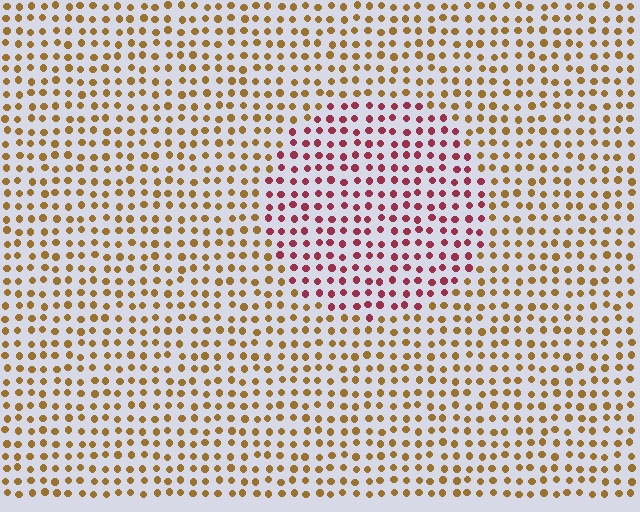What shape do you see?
I see a circle.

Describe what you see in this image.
The image is filled with small brown elements in a uniform arrangement. A circle-shaped region is visible where the elements are tinted to a slightly different hue, forming a subtle color boundary.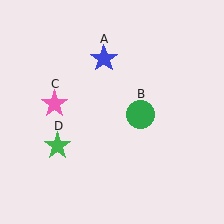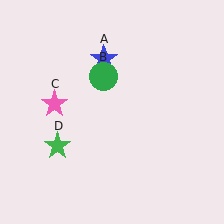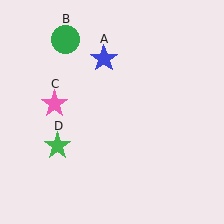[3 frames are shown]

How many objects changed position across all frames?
1 object changed position: green circle (object B).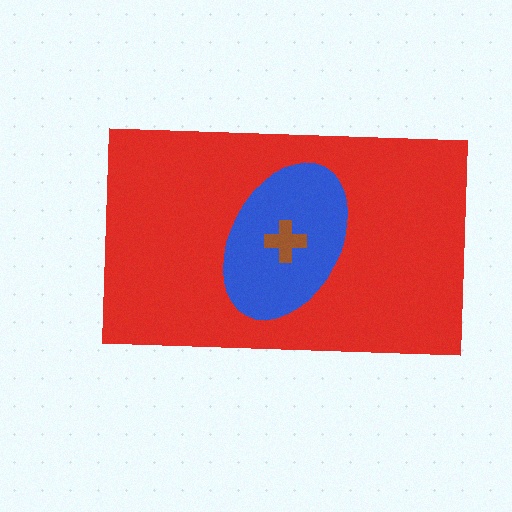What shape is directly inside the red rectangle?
The blue ellipse.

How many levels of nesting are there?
3.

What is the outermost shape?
The red rectangle.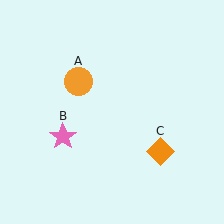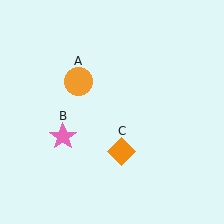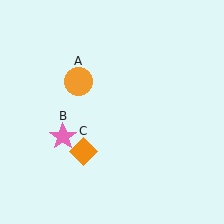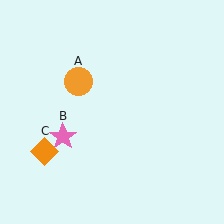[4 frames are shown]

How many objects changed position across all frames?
1 object changed position: orange diamond (object C).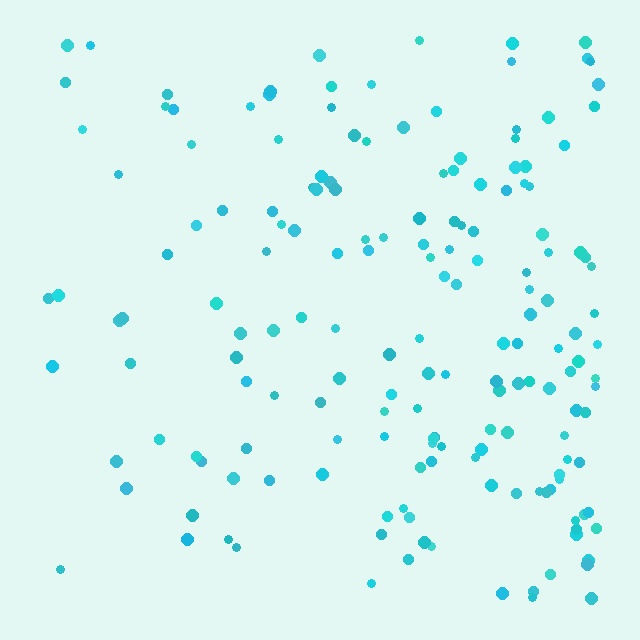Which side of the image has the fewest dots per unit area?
The left.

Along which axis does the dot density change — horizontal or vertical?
Horizontal.